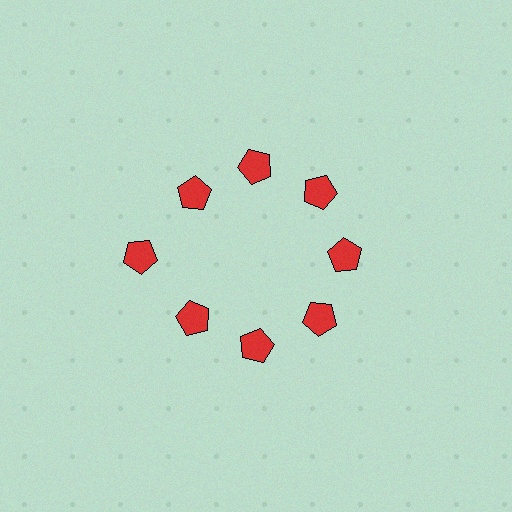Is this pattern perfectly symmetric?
No. The 8 red pentagons are arranged in a ring, but one element near the 9 o'clock position is pushed outward from the center, breaking the 8-fold rotational symmetry.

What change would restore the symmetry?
The symmetry would be restored by moving it inward, back onto the ring so that all 8 pentagons sit at equal angles and equal distance from the center.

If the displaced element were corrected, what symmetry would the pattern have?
It would have 8-fold rotational symmetry — the pattern would map onto itself every 45 degrees.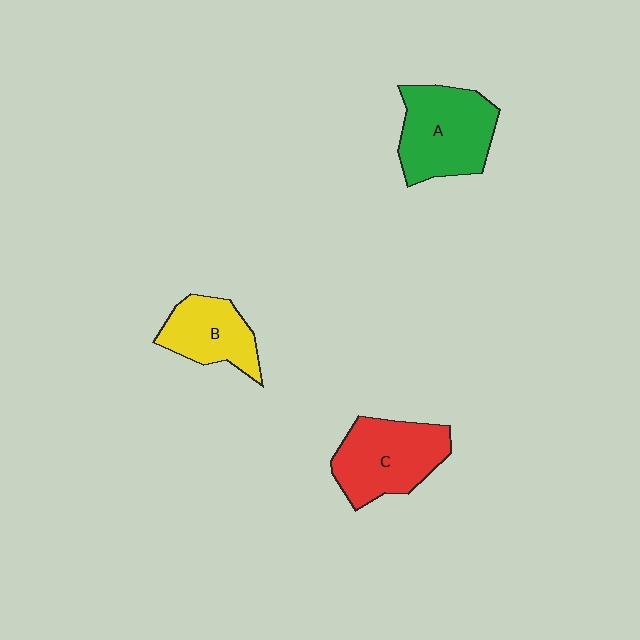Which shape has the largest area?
Shape A (green).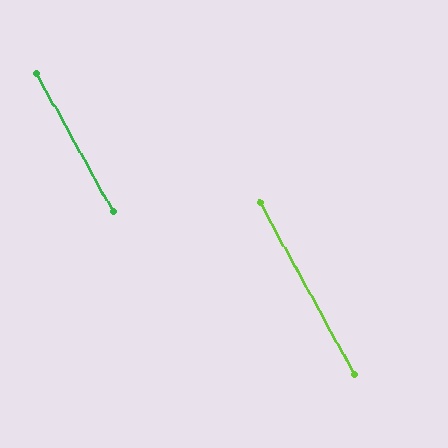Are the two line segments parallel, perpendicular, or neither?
Parallel — their directions differ by only 0.5°.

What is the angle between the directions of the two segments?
Approximately 1 degree.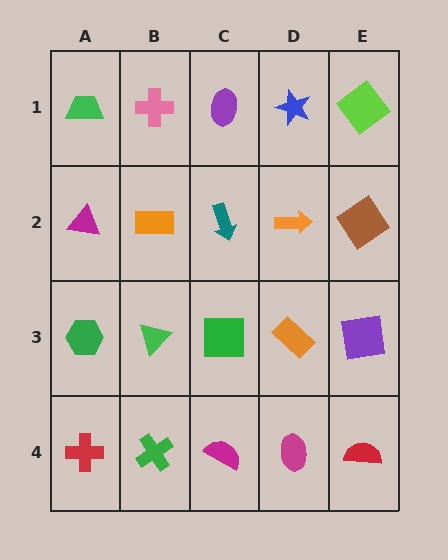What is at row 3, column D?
An orange rectangle.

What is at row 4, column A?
A red cross.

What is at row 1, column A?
A green trapezoid.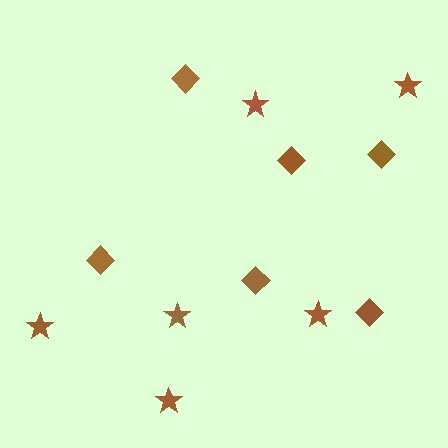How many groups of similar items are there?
There are 2 groups: one group of stars (6) and one group of diamonds (6).